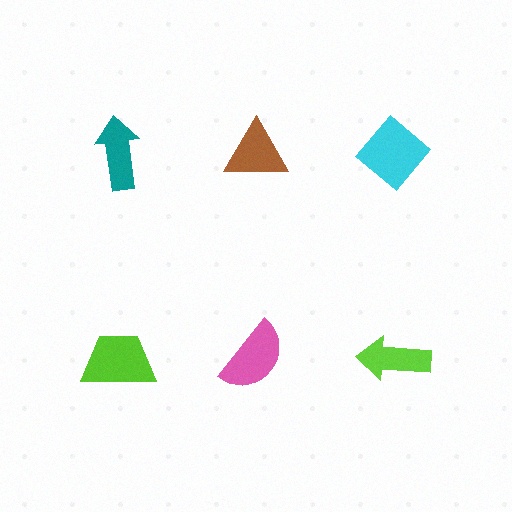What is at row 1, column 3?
A cyan diamond.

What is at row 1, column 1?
A teal arrow.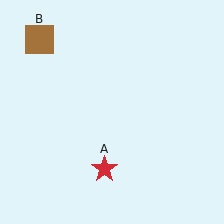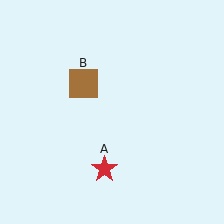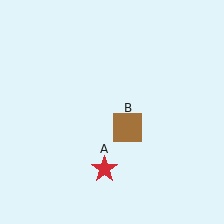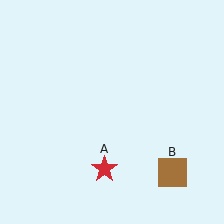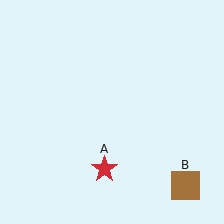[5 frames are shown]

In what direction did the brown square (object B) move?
The brown square (object B) moved down and to the right.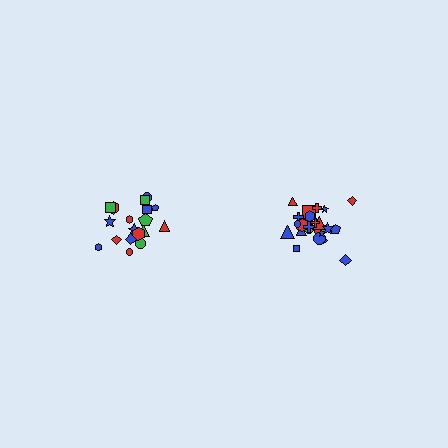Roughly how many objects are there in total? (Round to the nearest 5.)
Roughly 45 objects in total.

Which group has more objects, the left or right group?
The right group.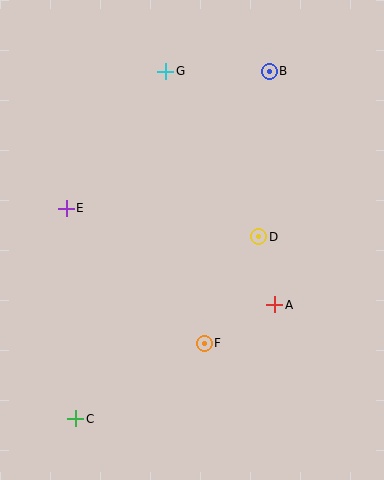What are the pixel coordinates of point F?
Point F is at (204, 343).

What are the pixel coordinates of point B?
Point B is at (269, 71).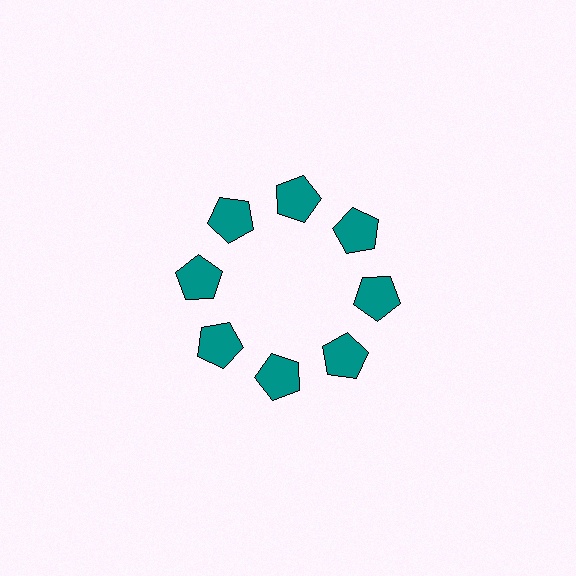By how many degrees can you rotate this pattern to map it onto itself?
The pattern maps onto itself every 45 degrees of rotation.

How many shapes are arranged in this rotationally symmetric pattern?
There are 8 shapes, arranged in 8 groups of 1.